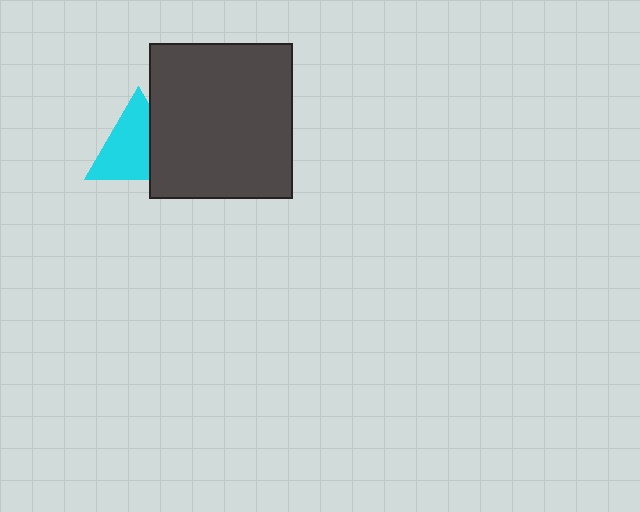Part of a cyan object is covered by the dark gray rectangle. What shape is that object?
It is a triangle.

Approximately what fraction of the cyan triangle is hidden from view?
Roughly 32% of the cyan triangle is hidden behind the dark gray rectangle.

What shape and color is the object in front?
The object in front is a dark gray rectangle.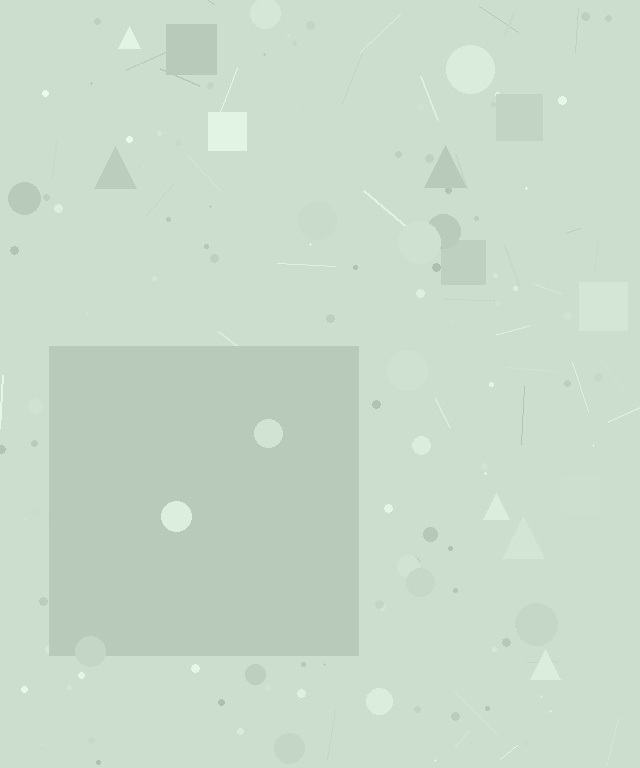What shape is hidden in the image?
A square is hidden in the image.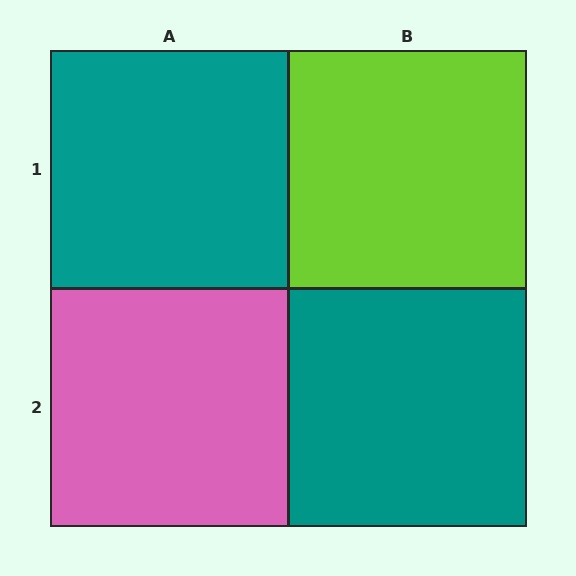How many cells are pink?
1 cell is pink.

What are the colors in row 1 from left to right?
Teal, lime.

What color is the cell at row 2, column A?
Pink.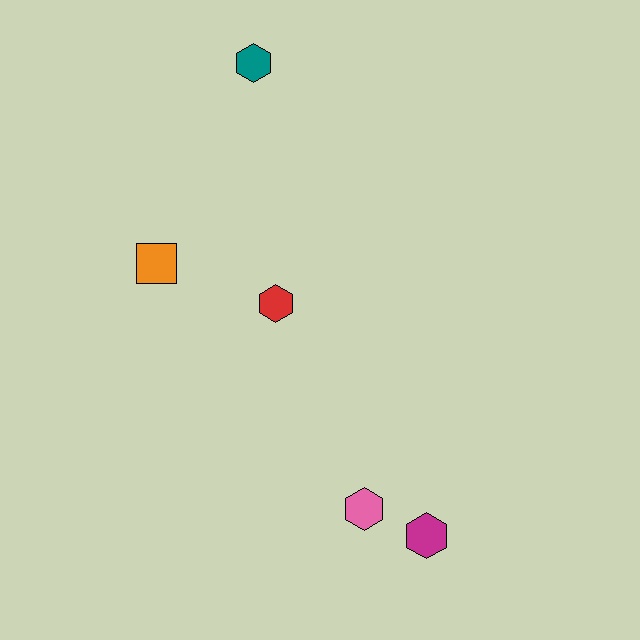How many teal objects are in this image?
There is 1 teal object.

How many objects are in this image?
There are 5 objects.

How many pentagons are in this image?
There are no pentagons.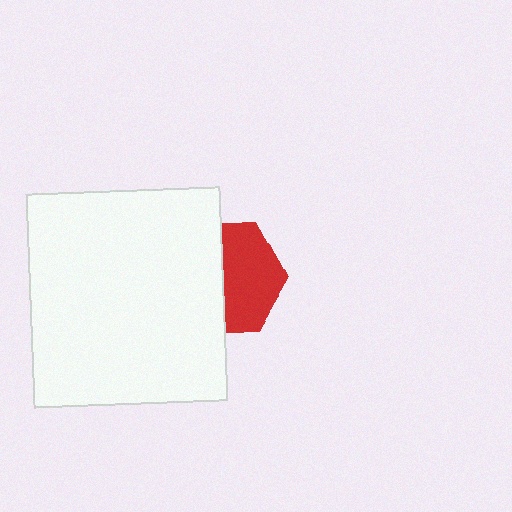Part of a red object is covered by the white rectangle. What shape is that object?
It is a hexagon.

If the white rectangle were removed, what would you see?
You would see the complete red hexagon.